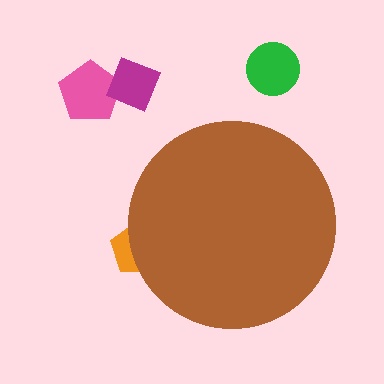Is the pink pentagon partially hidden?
No, the pink pentagon is fully visible.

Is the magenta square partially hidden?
No, the magenta square is fully visible.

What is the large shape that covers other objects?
A brown circle.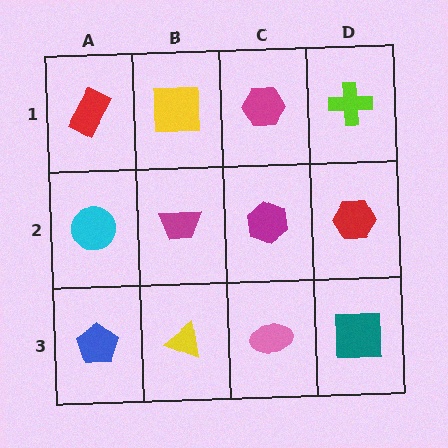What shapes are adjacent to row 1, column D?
A red hexagon (row 2, column D), a magenta hexagon (row 1, column C).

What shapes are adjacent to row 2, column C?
A magenta hexagon (row 1, column C), a pink ellipse (row 3, column C), a magenta trapezoid (row 2, column B), a red hexagon (row 2, column D).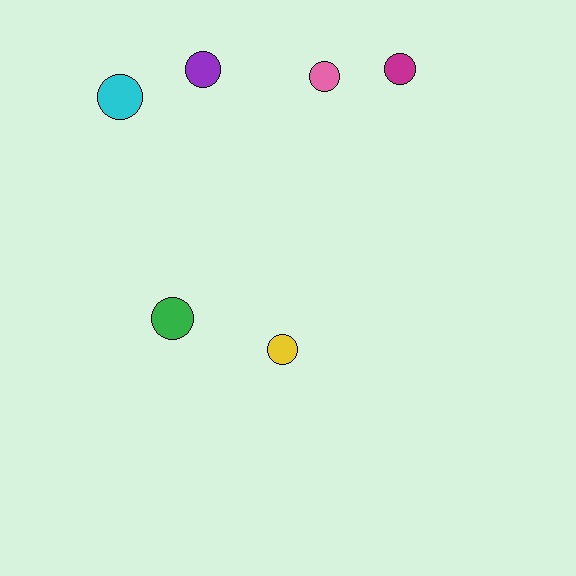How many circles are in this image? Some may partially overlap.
There are 6 circles.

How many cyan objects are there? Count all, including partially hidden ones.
There is 1 cyan object.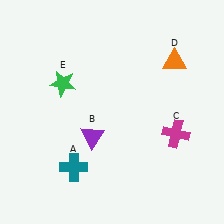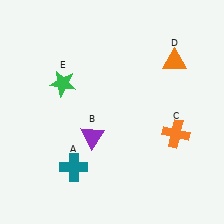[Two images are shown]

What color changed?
The cross (C) changed from magenta in Image 1 to orange in Image 2.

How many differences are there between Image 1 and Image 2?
There is 1 difference between the two images.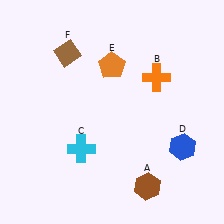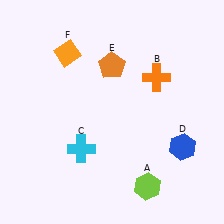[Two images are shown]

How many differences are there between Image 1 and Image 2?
There are 2 differences between the two images.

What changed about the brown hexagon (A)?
In Image 1, A is brown. In Image 2, it changed to lime.